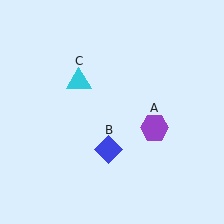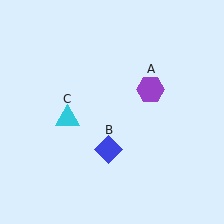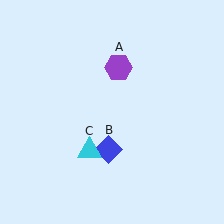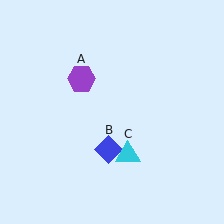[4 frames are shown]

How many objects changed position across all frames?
2 objects changed position: purple hexagon (object A), cyan triangle (object C).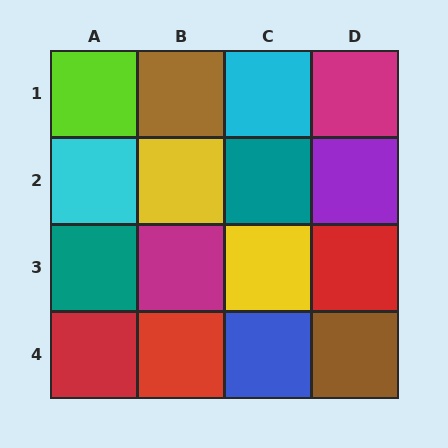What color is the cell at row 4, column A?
Red.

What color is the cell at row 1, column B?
Brown.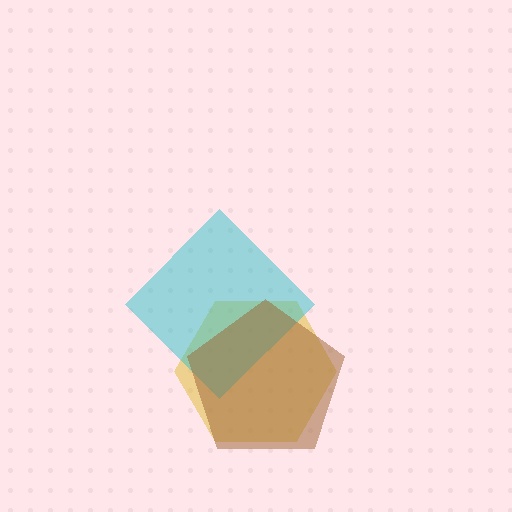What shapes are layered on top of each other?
The layered shapes are: a yellow hexagon, a cyan diamond, a brown pentagon.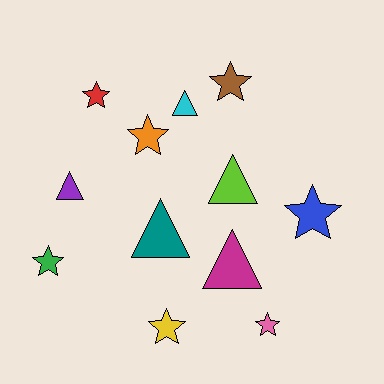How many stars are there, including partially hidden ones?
There are 7 stars.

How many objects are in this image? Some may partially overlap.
There are 12 objects.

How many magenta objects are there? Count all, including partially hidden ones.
There is 1 magenta object.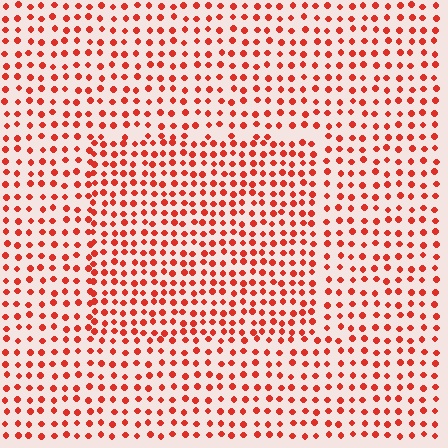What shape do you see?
I see a rectangle.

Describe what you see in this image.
The image contains small red elements arranged at two different densities. A rectangle-shaped region is visible where the elements are more densely packed than the surrounding area.